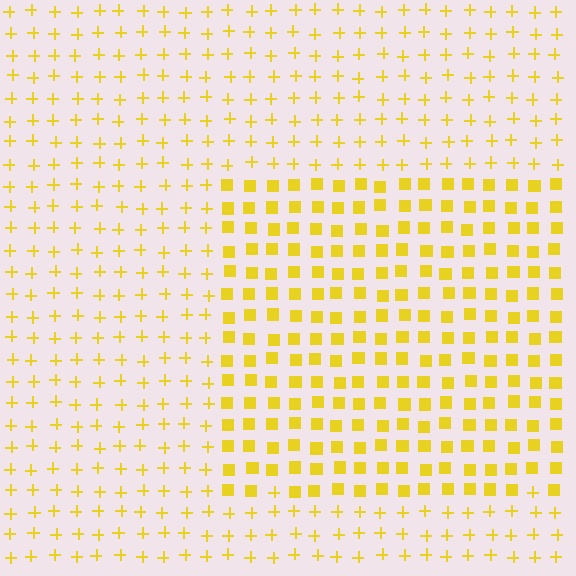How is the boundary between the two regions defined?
The boundary is defined by a change in element shape: squares inside vs. plus signs outside. All elements share the same color and spacing.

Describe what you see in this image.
The image is filled with small yellow elements arranged in a uniform grid. A rectangle-shaped region contains squares, while the surrounding area contains plus signs. The boundary is defined purely by the change in element shape.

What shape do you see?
I see a rectangle.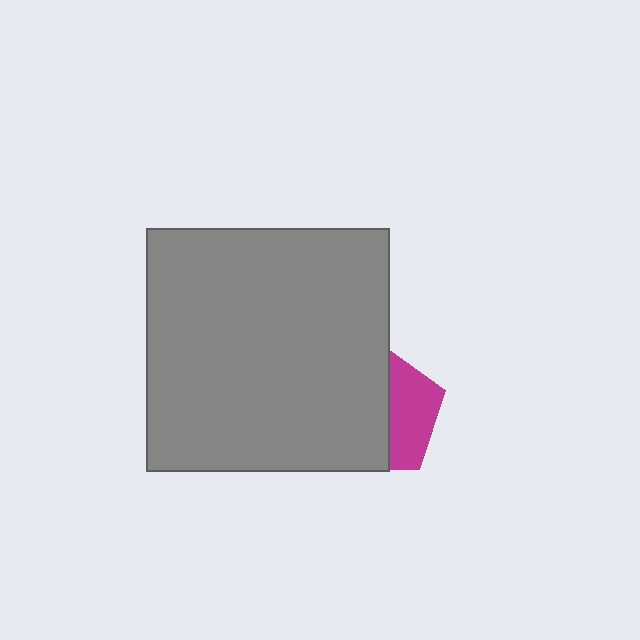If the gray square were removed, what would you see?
You would see the complete magenta pentagon.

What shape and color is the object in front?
The object in front is a gray square.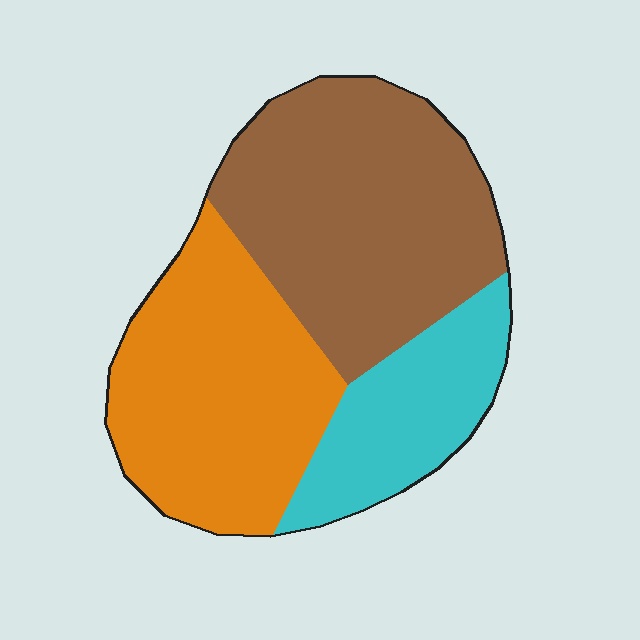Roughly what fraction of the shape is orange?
Orange covers 37% of the shape.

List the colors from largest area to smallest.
From largest to smallest: brown, orange, cyan.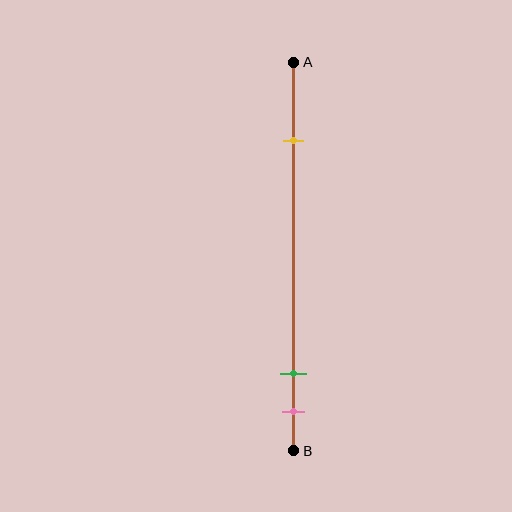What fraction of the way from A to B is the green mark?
The green mark is approximately 80% (0.8) of the way from A to B.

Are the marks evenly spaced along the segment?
No, the marks are not evenly spaced.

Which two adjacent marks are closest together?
The green and pink marks are the closest adjacent pair.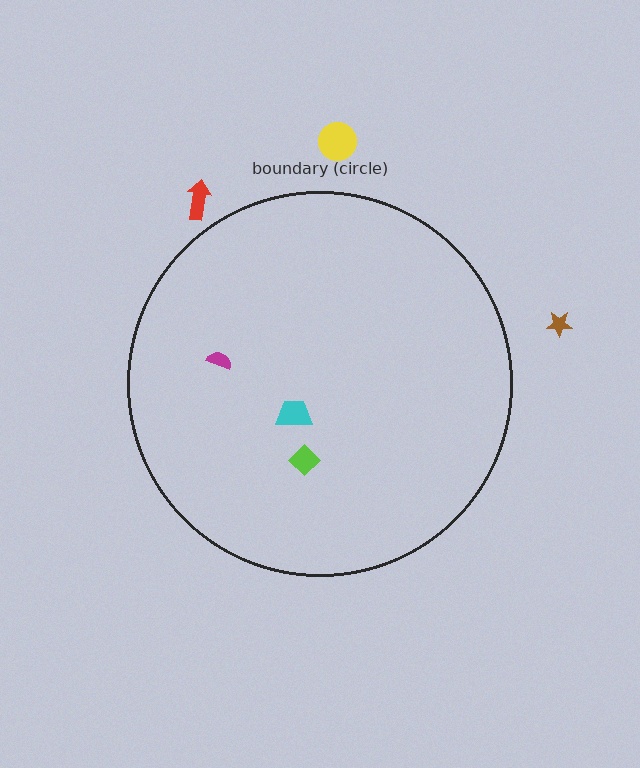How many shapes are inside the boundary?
3 inside, 3 outside.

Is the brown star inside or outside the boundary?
Outside.